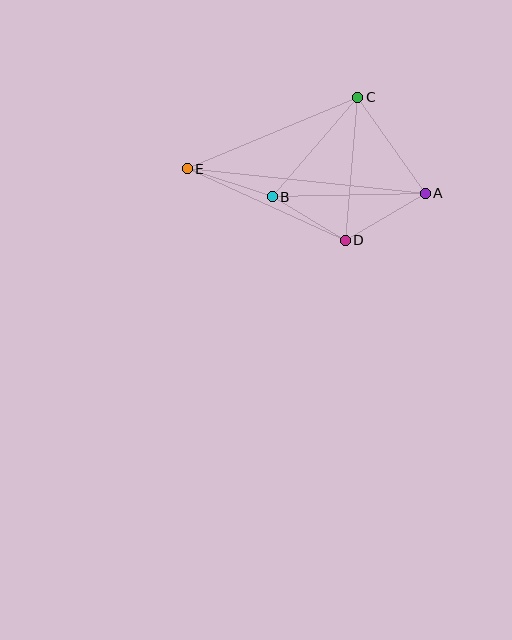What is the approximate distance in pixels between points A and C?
The distance between A and C is approximately 118 pixels.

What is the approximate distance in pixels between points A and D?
The distance between A and D is approximately 93 pixels.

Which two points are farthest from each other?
Points A and E are farthest from each other.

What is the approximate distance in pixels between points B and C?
The distance between B and C is approximately 131 pixels.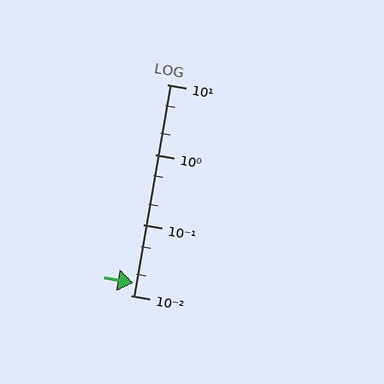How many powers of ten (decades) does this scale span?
The scale spans 3 decades, from 0.01 to 10.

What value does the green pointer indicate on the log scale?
The pointer indicates approximately 0.015.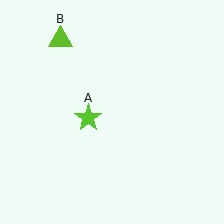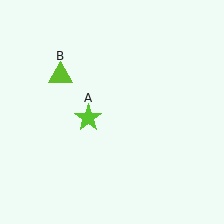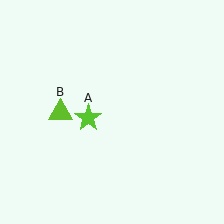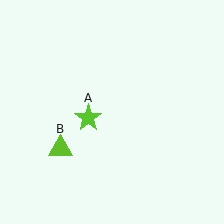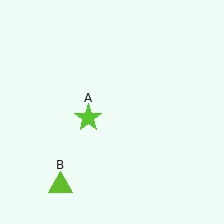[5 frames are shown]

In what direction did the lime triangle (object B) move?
The lime triangle (object B) moved down.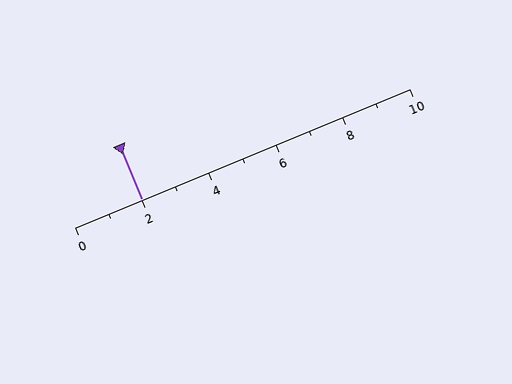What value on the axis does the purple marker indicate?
The marker indicates approximately 2.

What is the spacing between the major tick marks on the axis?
The major ticks are spaced 2 apart.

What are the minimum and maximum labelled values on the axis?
The axis runs from 0 to 10.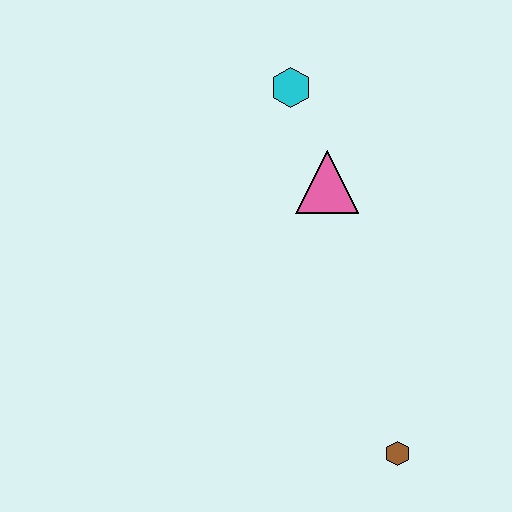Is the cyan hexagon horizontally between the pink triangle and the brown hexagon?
No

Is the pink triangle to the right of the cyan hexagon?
Yes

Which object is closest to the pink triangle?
The cyan hexagon is closest to the pink triangle.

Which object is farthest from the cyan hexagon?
The brown hexagon is farthest from the cyan hexagon.